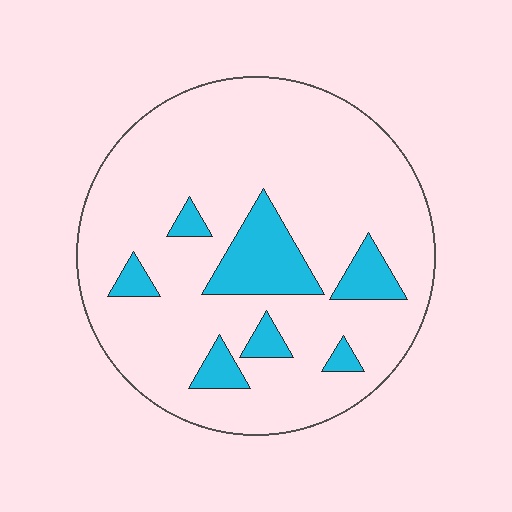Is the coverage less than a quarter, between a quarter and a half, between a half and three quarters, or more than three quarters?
Less than a quarter.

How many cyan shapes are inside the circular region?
7.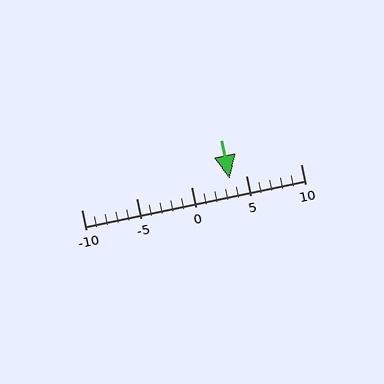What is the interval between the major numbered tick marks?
The major tick marks are spaced 5 units apart.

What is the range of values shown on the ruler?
The ruler shows values from -10 to 10.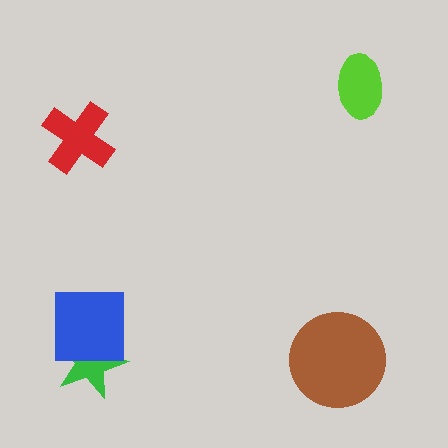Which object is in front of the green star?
The blue square is in front of the green star.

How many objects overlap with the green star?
1 object overlaps with the green star.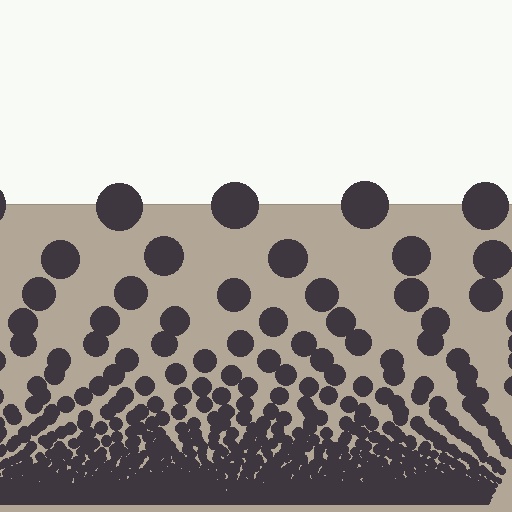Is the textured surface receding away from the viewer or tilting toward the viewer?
The surface appears to tilt toward the viewer. Texture elements get larger and sparser toward the top.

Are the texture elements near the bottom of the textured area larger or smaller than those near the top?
Smaller. The gradient is inverted — elements near the bottom are smaller and denser.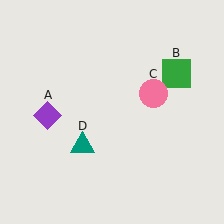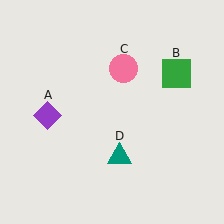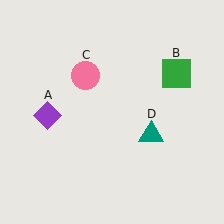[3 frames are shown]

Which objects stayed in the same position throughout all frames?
Purple diamond (object A) and green square (object B) remained stationary.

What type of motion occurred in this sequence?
The pink circle (object C), teal triangle (object D) rotated counterclockwise around the center of the scene.